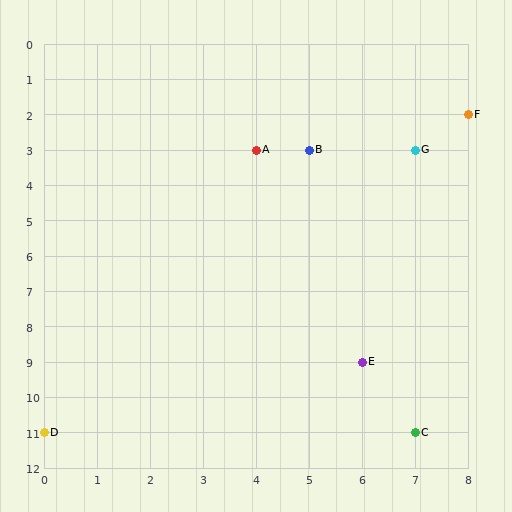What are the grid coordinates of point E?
Point E is at grid coordinates (6, 9).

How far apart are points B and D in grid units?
Points B and D are 5 columns and 8 rows apart (about 9.4 grid units diagonally).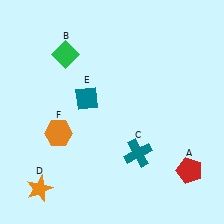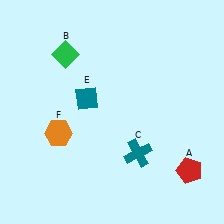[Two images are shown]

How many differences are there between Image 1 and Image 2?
There is 1 difference between the two images.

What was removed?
The orange star (D) was removed in Image 2.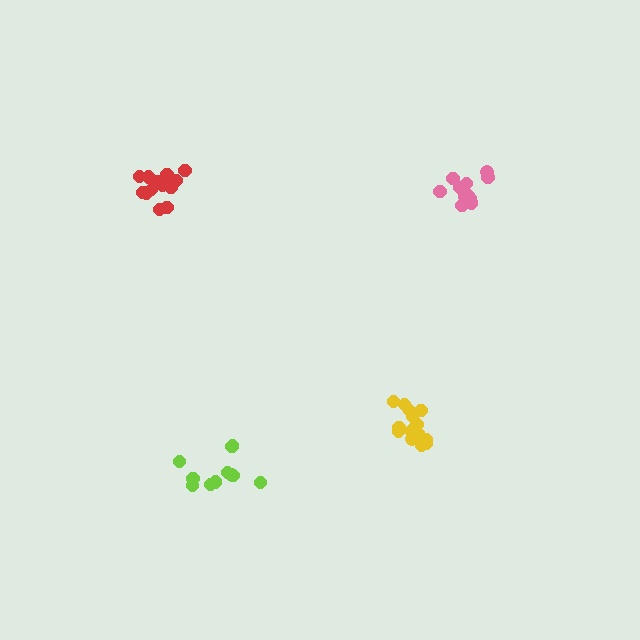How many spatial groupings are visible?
There are 4 spatial groupings.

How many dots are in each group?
Group 1: 15 dots, Group 2: 15 dots, Group 3: 11 dots, Group 4: 11 dots (52 total).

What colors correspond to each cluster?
The clusters are colored: red, yellow, lime, pink.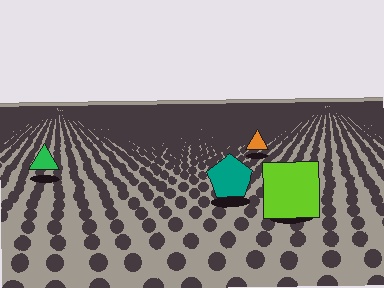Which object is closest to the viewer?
The lime square is closest. The texture marks near it are larger and more spread out.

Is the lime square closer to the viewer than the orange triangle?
Yes. The lime square is closer — you can tell from the texture gradient: the ground texture is coarser near it.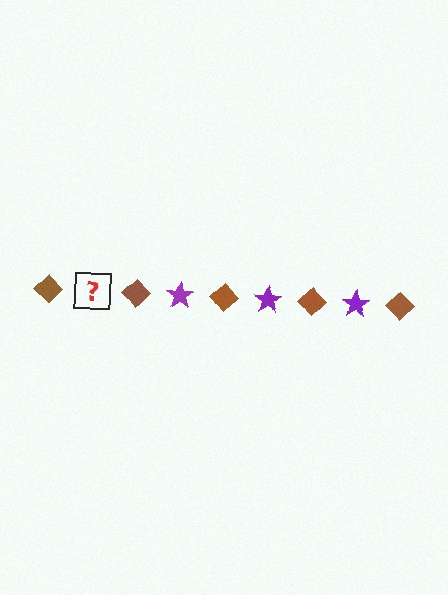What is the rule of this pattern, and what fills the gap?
The rule is that the pattern alternates between brown diamond and purple star. The gap should be filled with a purple star.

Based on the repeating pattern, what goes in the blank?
The blank should be a purple star.